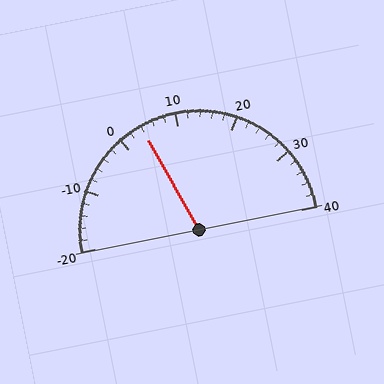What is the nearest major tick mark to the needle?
The nearest major tick mark is 0.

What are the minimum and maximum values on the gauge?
The gauge ranges from -20 to 40.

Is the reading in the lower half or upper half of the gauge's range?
The reading is in the lower half of the range (-20 to 40).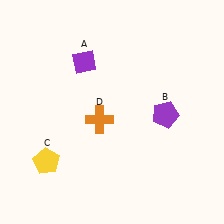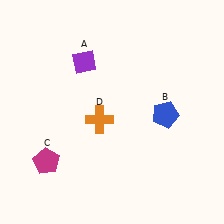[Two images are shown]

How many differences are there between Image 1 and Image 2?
There are 2 differences between the two images.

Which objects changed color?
B changed from purple to blue. C changed from yellow to magenta.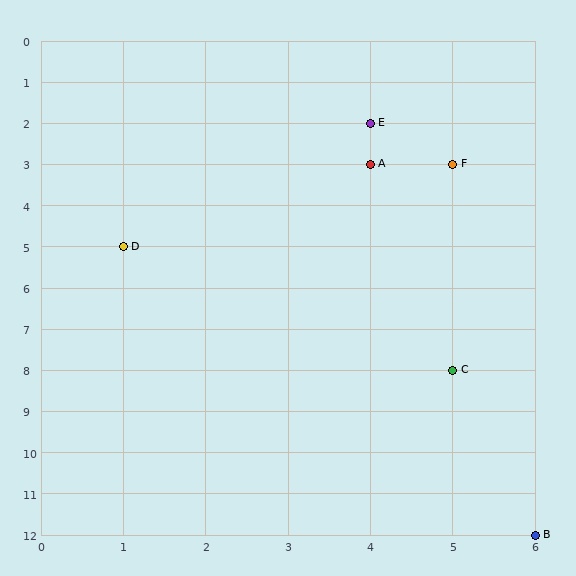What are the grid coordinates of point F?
Point F is at grid coordinates (5, 3).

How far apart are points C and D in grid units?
Points C and D are 4 columns and 3 rows apart (about 5.0 grid units diagonally).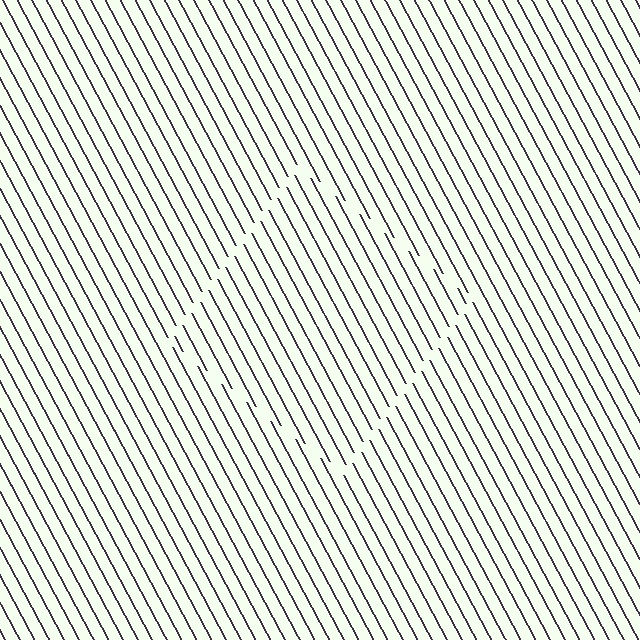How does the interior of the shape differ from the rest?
The interior of the shape contains the same grating, shifted by half a period — the contour is defined by the phase discontinuity where line-ends from the inner and outer gratings abut.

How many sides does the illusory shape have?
4 sides — the line-ends trace a square.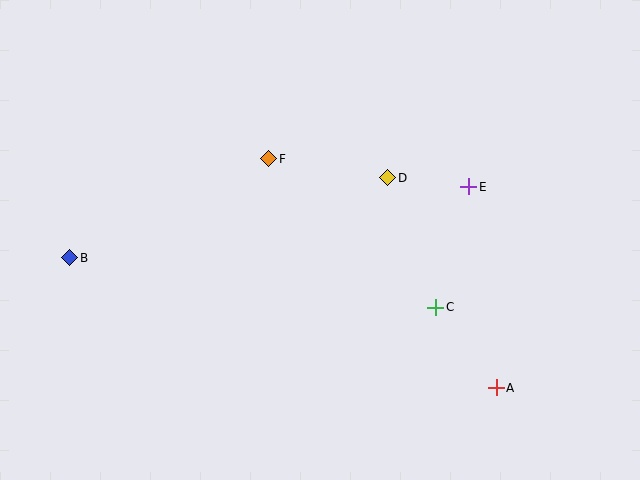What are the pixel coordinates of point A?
Point A is at (496, 388).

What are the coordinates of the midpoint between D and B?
The midpoint between D and B is at (229, 218).